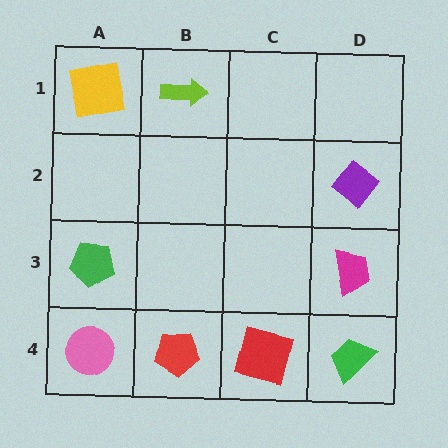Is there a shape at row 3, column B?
No, that cell is empty.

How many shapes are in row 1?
2 shapes.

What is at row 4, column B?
A red pentagon.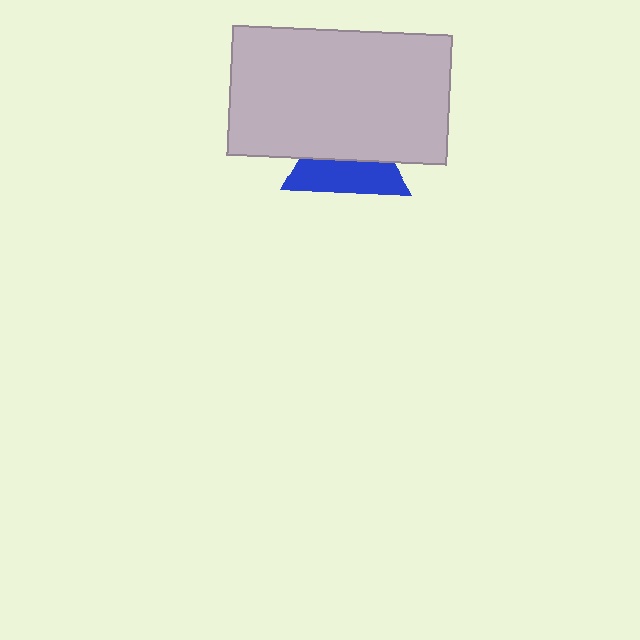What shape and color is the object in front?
The object in front is a light gray rectangle.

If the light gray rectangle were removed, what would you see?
You would see the complete blue triangle.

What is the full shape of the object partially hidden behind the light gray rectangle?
The partially hidden object is a blue triangle.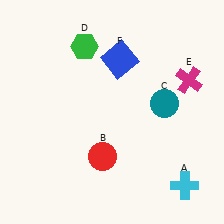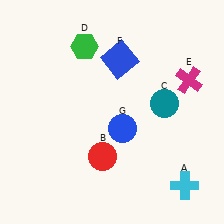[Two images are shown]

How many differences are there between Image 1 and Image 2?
There is 1 difference between the two images.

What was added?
A blue circle (G) was added in Image 2.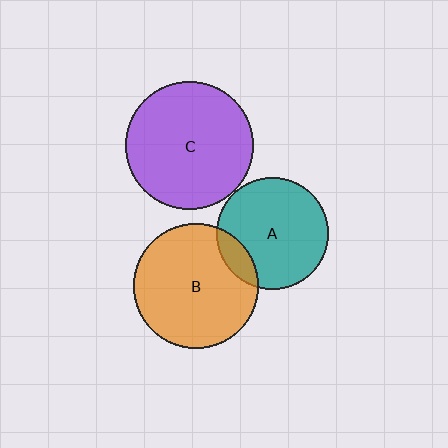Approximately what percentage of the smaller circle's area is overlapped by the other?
Approximately 15%.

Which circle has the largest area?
Circle C (purple).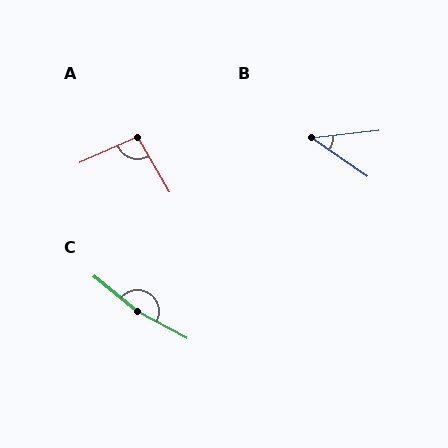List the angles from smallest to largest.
B (41°), A (96°), C (169°).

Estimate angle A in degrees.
Approximately 96 degrees.